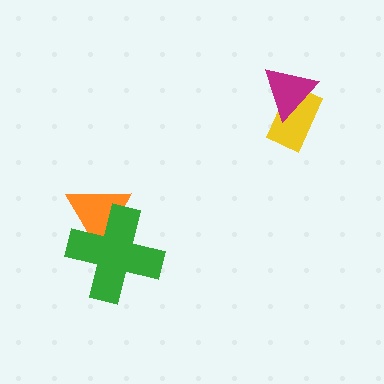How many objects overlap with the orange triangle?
1 object overlaps with the orange triangle.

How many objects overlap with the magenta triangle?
1 object overlaps with the magenta triangle.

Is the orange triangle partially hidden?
Yes, it is partially covered by another shape.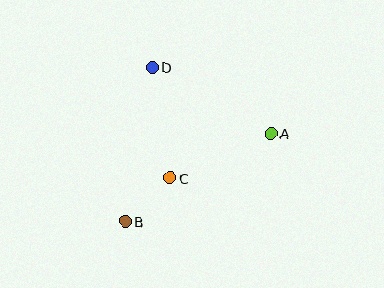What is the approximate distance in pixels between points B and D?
The distance between B and D is approximately 157 pixels.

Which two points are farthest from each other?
Points A and B are farthest from each other.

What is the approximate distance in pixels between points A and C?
The distance between A and C is approximately 110 pixels.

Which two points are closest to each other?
Points B and C are closest to each other.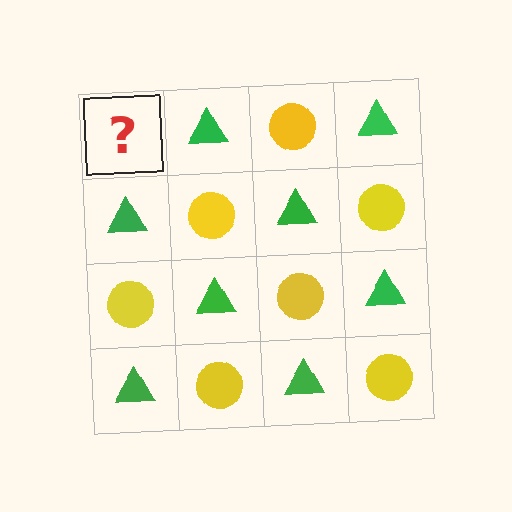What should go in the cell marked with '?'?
The missing cell should contain a yellow circle.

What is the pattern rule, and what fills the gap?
The rule is that it alternates yellow circle and green triangle in a checkerboard pattern. The gap should be filled with a yellow circle.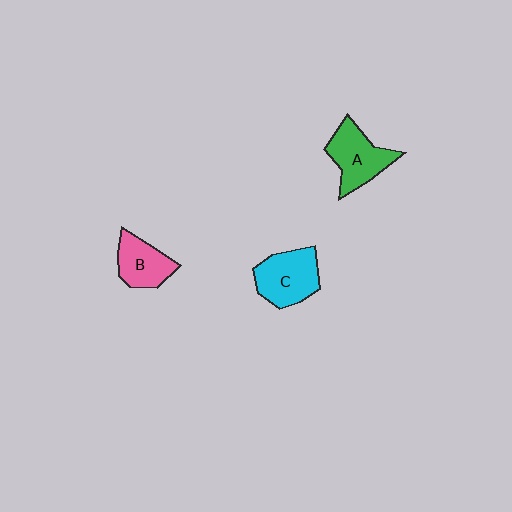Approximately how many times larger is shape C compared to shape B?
Approximately 1.3 times.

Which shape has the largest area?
Shape C (cyan).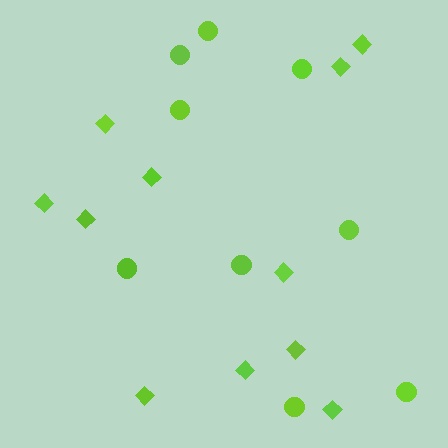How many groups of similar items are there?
There are 2 groups: one group of diamonds (11) and one group of circles (9).